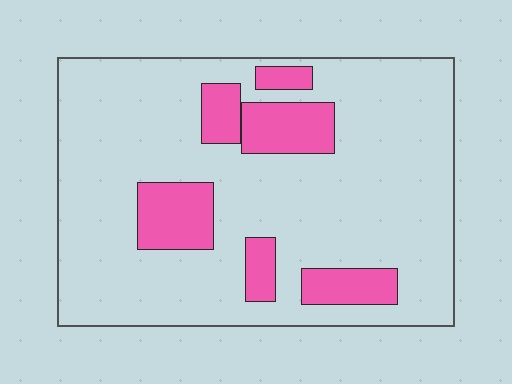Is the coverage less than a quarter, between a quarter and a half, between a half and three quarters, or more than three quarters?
Less than a quarter.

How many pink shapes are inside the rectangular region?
6.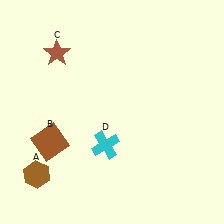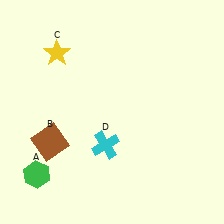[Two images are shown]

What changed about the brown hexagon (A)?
In Image 1, A is brown. In Image 2, it changed to green.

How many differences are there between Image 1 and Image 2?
There are 2 differences between the two images.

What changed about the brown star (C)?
In Image 1, C is brown. In Image 2, it changed to yellow.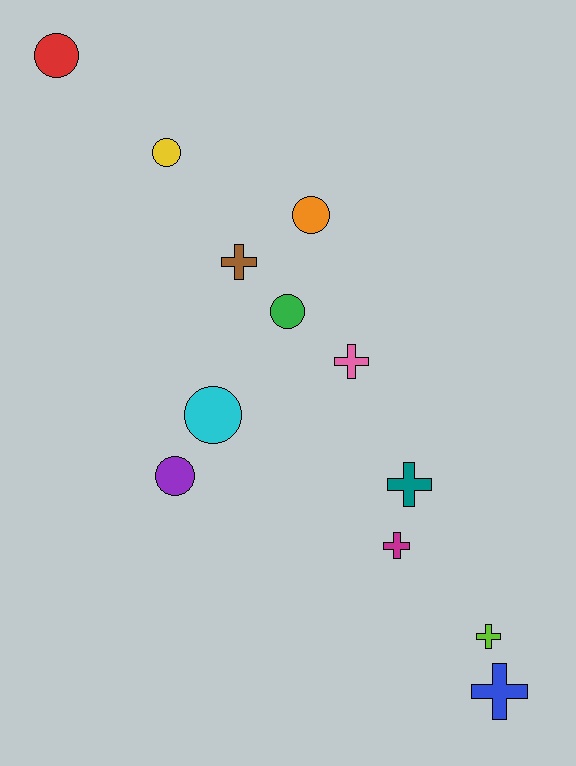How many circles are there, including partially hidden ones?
There are 6 circles.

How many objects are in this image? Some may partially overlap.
There are 12 objects.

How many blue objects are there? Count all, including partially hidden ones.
There is 1 blue object.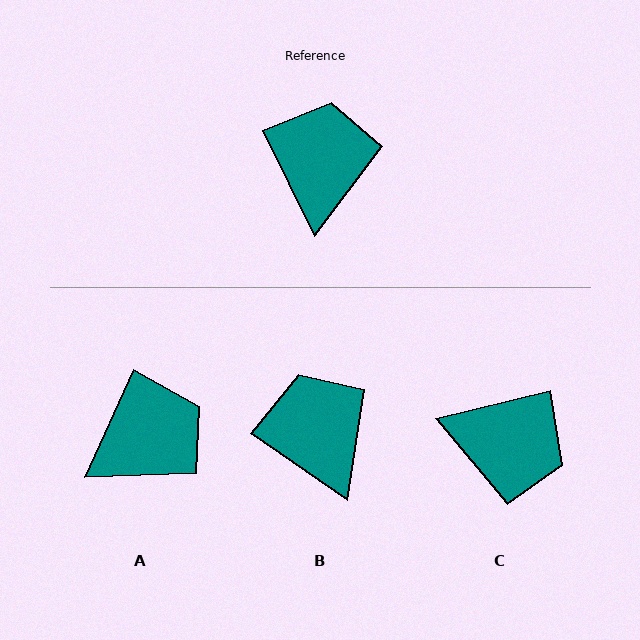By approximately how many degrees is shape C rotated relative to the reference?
Approximately 103 degrees clockwise.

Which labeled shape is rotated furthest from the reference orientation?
C, about 103 degrees away.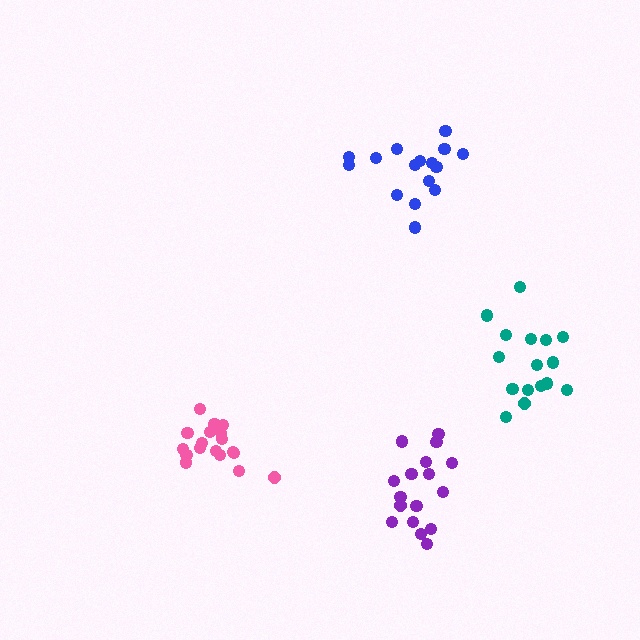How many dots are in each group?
Group 1: 16 dots, Group 2: 18 dots, Group 3: 17 dots, Group 4: 16 dots (67 total).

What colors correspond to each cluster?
The clusters are colored: blue, pink, purple, teal.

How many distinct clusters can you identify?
There are 4 distinct clusters.